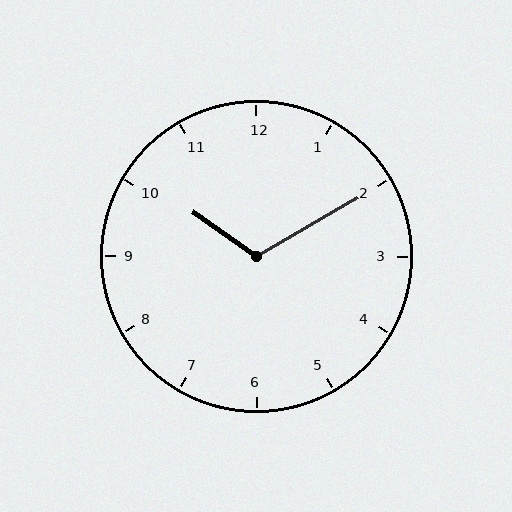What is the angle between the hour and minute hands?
Approximately 115 degrees.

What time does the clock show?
10:10.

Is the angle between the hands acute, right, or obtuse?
It is obtuse.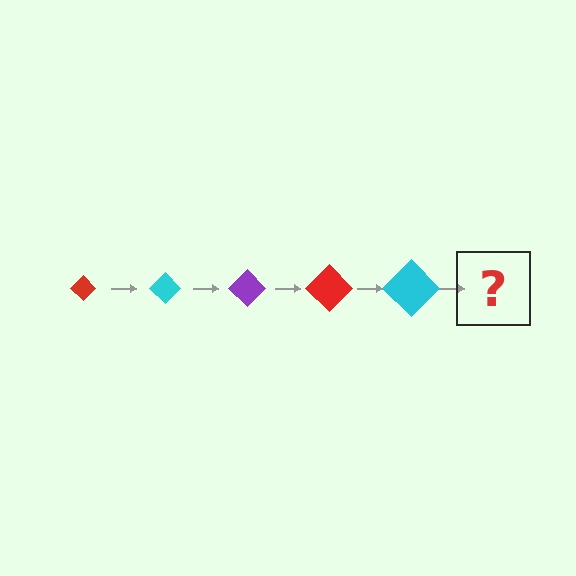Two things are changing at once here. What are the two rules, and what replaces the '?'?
The two rules are that the diamond grows larger each step and the color cycles through red, cyan, and purple. The '?' should be a purple diamond, larger than the previous one.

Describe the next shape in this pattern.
It should be a purple diamond, larger than the previous one.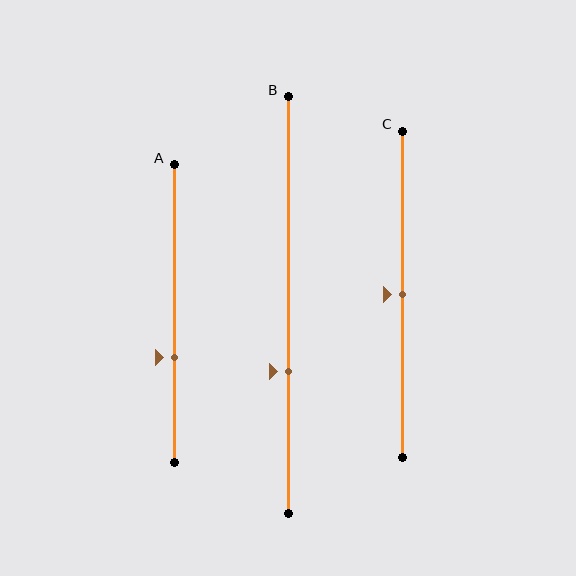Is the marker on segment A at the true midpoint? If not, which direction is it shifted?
No, the marker on segment A is shifted downward by about 15% of the segment length.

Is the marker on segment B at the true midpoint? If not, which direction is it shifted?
No, the marker on segment B is shifted downward by about 16% of the segment length.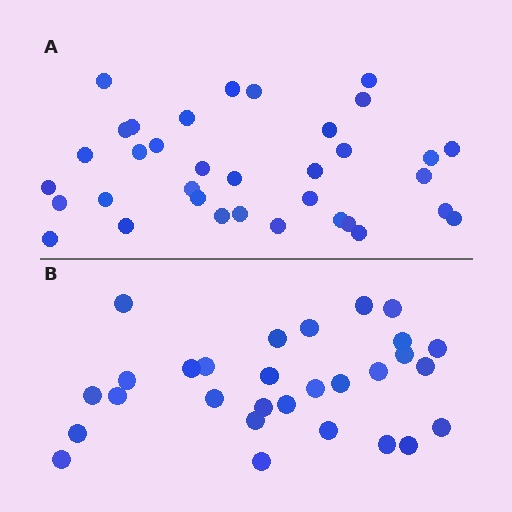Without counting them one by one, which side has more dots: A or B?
Region A (the top region) has more dots.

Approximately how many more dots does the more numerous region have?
Region A has about 6 more dots than region B.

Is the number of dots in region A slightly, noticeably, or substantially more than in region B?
Region A has only slightly more — the two regions are fairly close. The ratio is roughly 1.2 to 1.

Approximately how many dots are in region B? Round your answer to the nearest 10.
About 30 dots. (The exact count is 29, which rounds to 30.)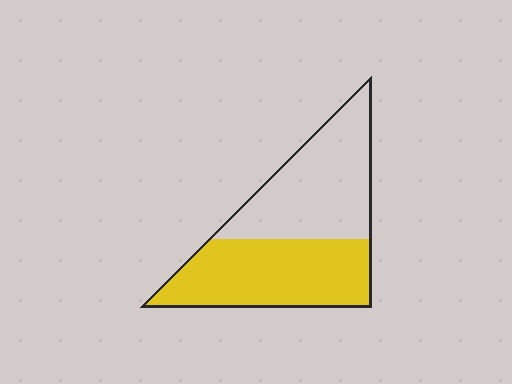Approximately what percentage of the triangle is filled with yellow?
Approximately 50%.